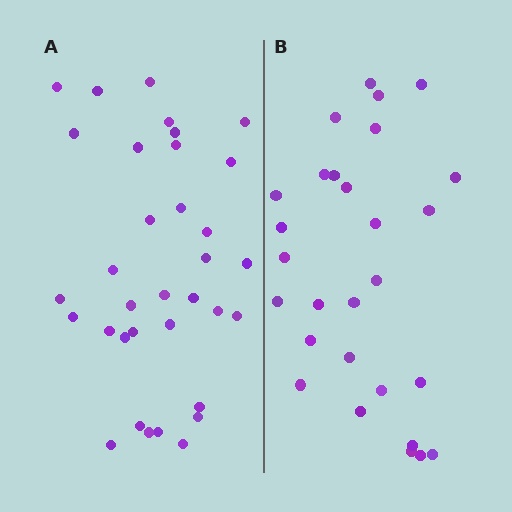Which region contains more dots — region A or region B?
Region A (the left region) has more dots.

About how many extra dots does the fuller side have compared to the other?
Region A has about 6 more dots than region B.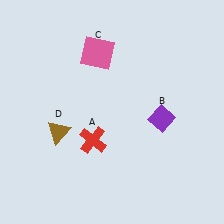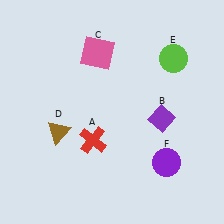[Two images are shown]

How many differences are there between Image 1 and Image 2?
There are 2 differences between the two images.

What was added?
A lime circle (E), a purple circle (F) were added in Image 2.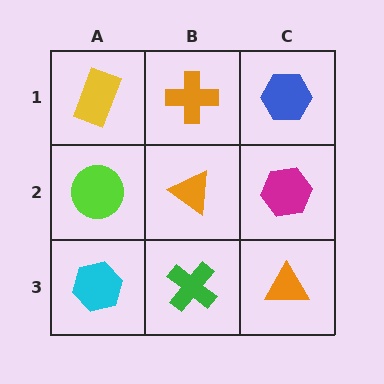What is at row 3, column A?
A cyan hexagon.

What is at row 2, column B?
An orange triangle.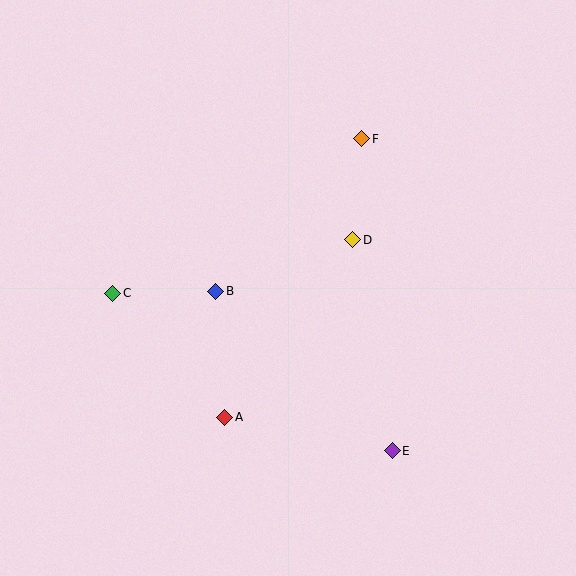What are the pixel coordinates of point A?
Point A is at (225, 418).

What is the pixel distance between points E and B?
The distance between E and B is 238 pixels.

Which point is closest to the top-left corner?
Point C is closest to the top-left corner.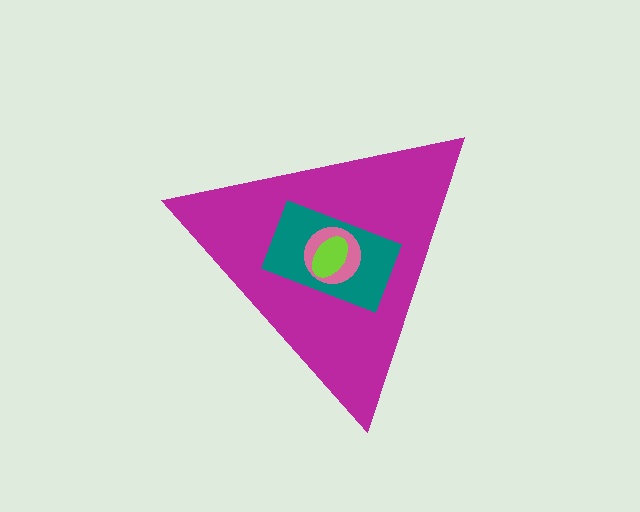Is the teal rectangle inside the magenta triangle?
Yes.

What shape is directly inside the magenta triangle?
The teal rectangle.